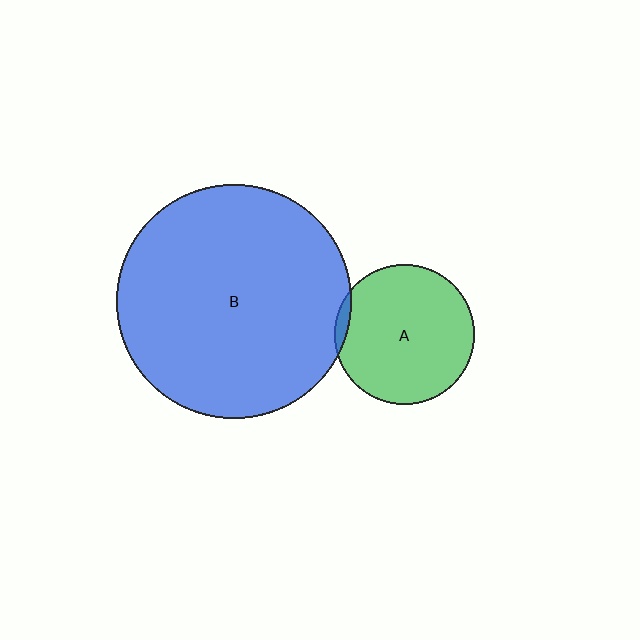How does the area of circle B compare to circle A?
Approximately 2.8 times.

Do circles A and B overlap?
Yes.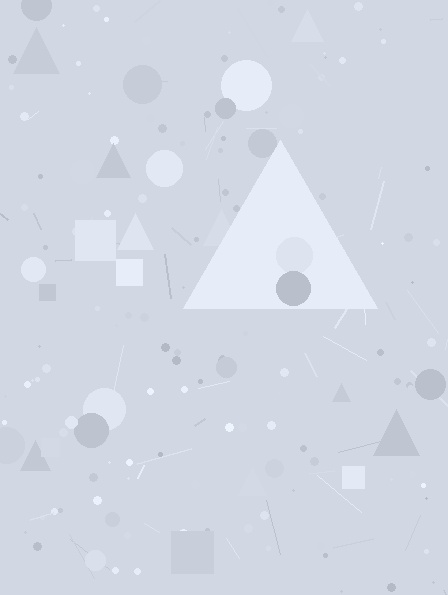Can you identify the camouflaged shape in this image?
The camouflaged shape is a triangle.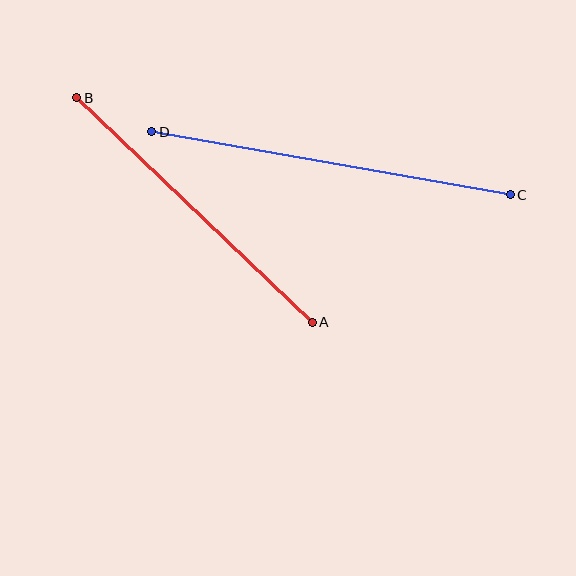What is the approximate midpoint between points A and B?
The midpoint is at approximately (195, 210) pixels.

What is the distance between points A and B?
The distance is approximately 326 pixels.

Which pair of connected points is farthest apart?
Points C and D are farthest apart.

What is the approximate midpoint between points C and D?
The midpoint is at approximately (331, 163) pixels.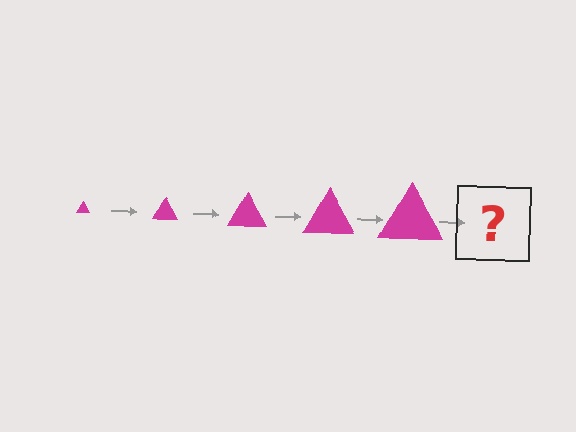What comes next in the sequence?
The next element should be a magenta triangle, larger than the previous one.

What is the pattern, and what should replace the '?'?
The pattern is that the triangle gets progressively larger each step. The '?' should be a magenta triangle, larger than the previous one.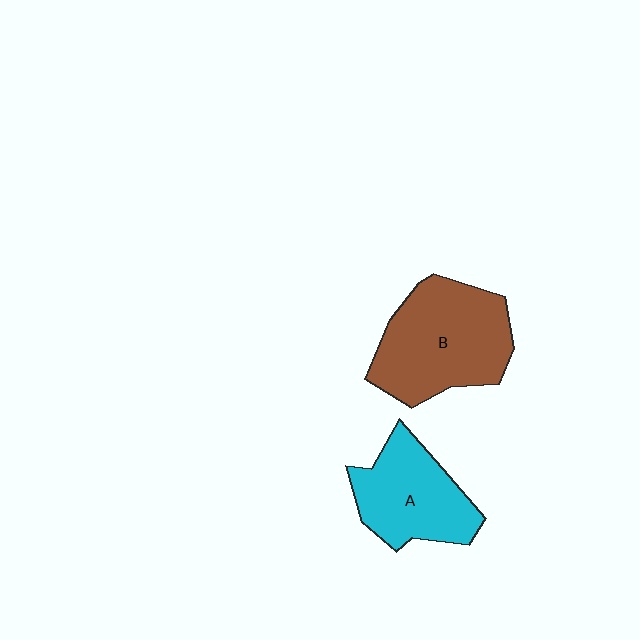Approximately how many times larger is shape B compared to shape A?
Approximately 1.3 times.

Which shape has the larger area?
Shape B (brown).